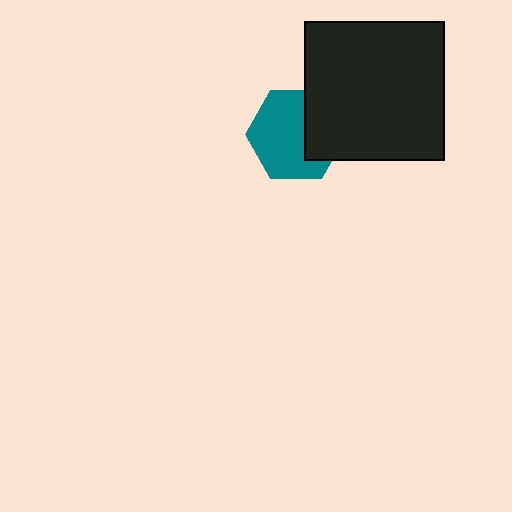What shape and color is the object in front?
The object in front is a black square.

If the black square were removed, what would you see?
You would see the complete teal hexagon.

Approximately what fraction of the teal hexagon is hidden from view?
Roughly 35% of the teal hexagon is hidden behind the black square.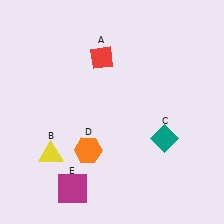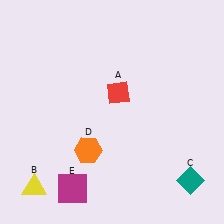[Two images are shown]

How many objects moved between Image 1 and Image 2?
3 objects moved between the two images.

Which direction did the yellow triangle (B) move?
The yellow triangle (B) moved down.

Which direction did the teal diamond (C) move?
The teal diamond (C) moved down.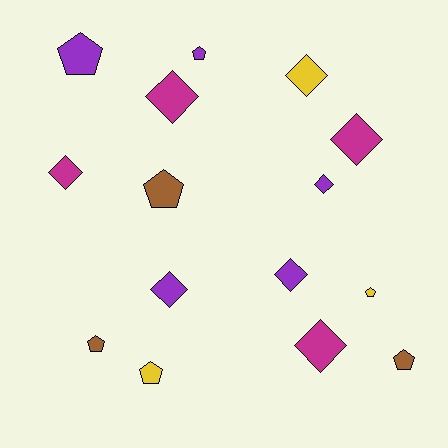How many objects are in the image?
There are 15 objects.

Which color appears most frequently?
Purple, with 5 objects.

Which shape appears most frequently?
Diamond, with 8 objects.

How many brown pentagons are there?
There are 3 brown pentagons.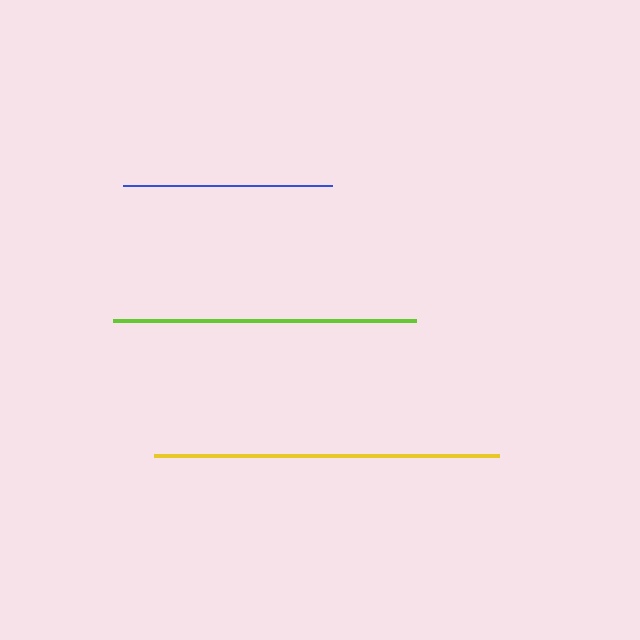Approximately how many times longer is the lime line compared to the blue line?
The lime line is approximately 1.5 times the length of the blue line.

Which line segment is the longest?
The yellow line is the longest at approximately 345 pixels.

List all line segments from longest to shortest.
From longest to shortest: yellow, lime, blue.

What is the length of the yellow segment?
The yellow segment is approximately 345 pixels long.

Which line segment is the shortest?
The blue line is the shortest at approximately 208 pixels.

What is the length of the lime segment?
The lime segment is approximately 303 pixels long.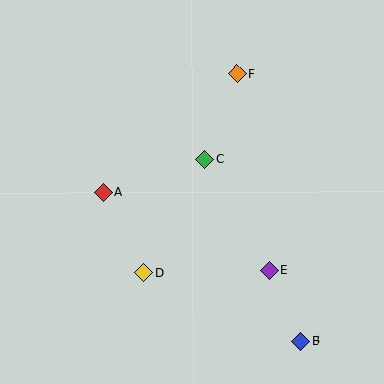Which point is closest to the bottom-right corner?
Point B is closest to the bottom-right corner.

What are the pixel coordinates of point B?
Point B is at (300, 341).